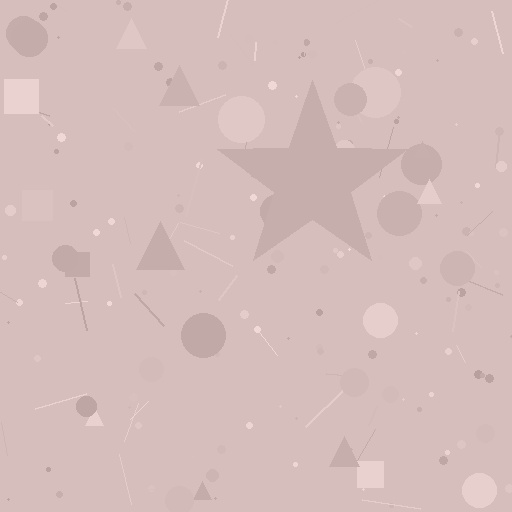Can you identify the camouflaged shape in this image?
The camouflaged shape is a star.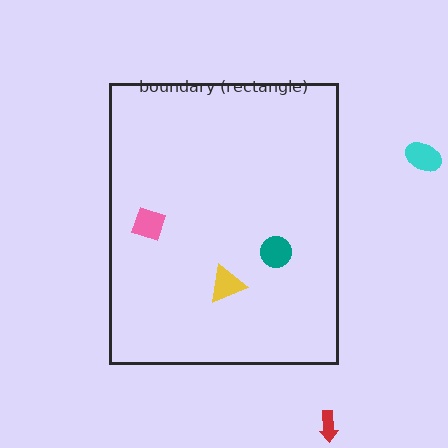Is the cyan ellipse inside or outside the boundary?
Outside.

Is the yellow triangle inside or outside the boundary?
Inside.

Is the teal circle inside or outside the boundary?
Inside.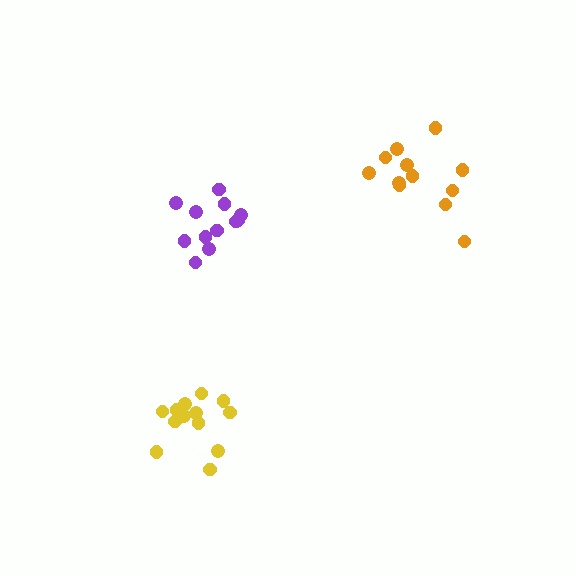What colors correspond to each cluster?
The clusters are colored: purple, yellow, orange.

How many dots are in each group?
Group 1: 12 dots, Group 2: 13 dots, Group 3: 12 dots (37 total).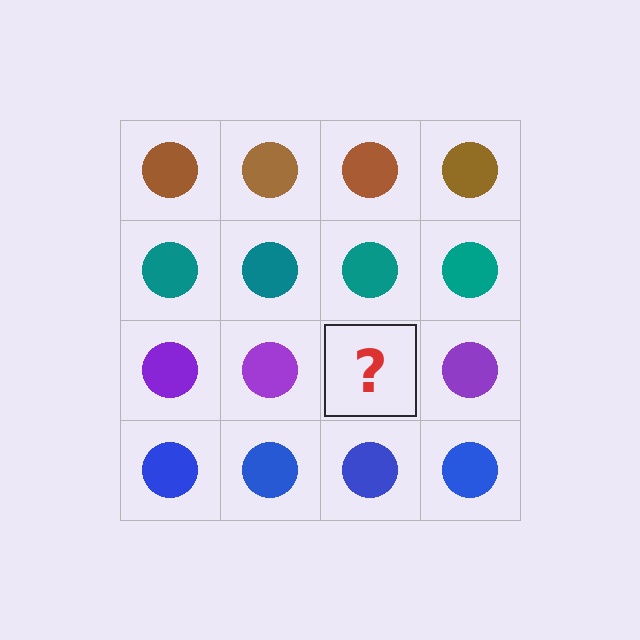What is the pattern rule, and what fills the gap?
The rule is that each row has a consistent color. The gap should be filled with a purple circle.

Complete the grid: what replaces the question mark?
The question mark should be replaced with a purple circle.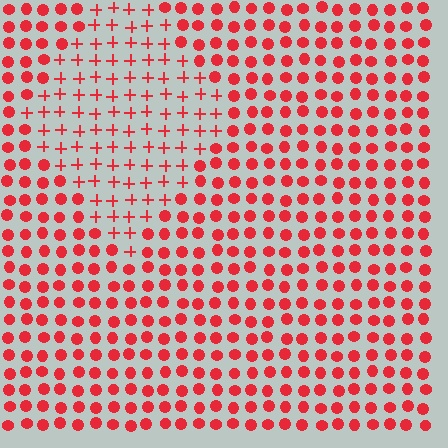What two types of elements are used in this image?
The image uses plus signs inside the diamond region and circles outside it.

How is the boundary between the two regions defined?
The boundary is defined by a change in element shape: plus signs inside vs. circles outside. All elements share the same color and spacing.